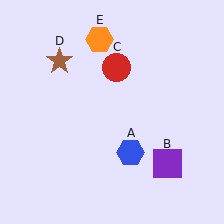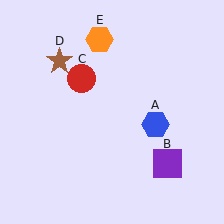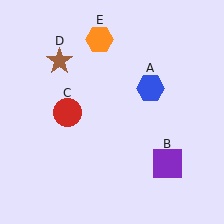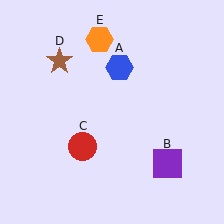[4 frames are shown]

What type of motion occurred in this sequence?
The blue hexagon (object A), red circle (object C) rotated counterclockwise around the center of the scene.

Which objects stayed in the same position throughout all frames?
Purple square (object B) and brown star (object D) and orange hexagon (object E) remained stationary.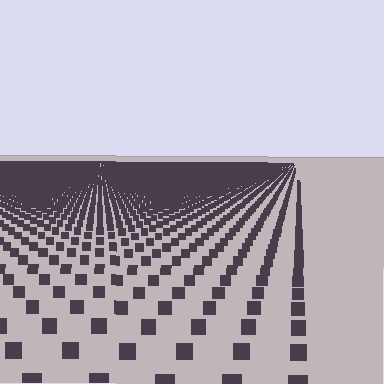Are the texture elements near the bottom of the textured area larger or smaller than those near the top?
Larger. Near the bottom, elements are closer to the viewer and appear at a bigger on-screen size.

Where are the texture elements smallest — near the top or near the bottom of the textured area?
Near the top.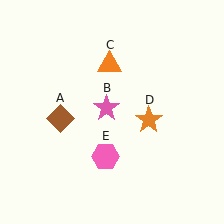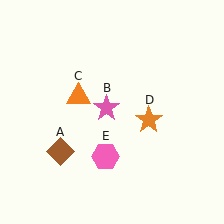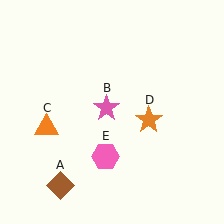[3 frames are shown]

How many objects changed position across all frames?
2 objects changed position: brown diamond (object A), orange triangle (object C).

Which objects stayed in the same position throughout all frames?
Pink star (object B) and orange star (object D) and pink hexagon (object E) remained stationary.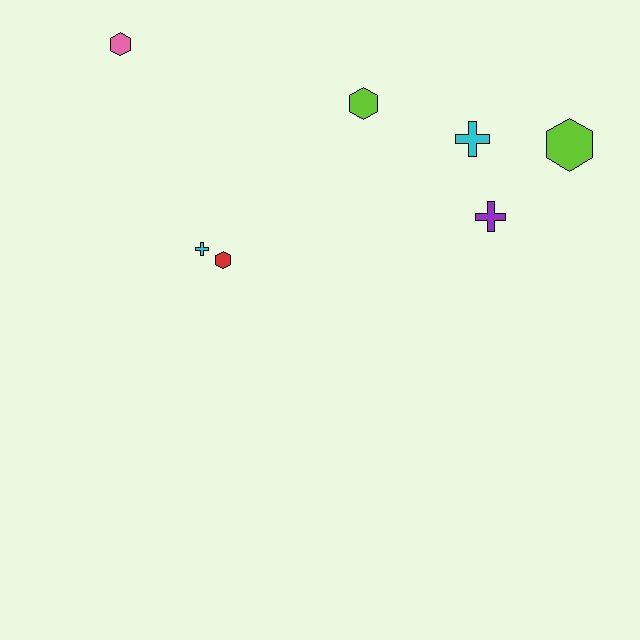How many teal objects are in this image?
There are no teal objects.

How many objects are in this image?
There are 7 objects.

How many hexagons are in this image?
There are 4 hexagons.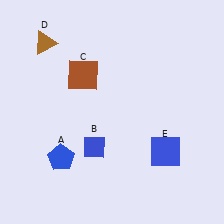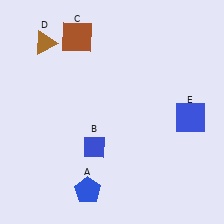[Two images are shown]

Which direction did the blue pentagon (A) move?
The blue pentagon (A) moved down.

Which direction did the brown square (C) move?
The brown square (C) moved up.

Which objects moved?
The objects that moved are: the blue pentagon (A), the brown square (C), the blue square (E).